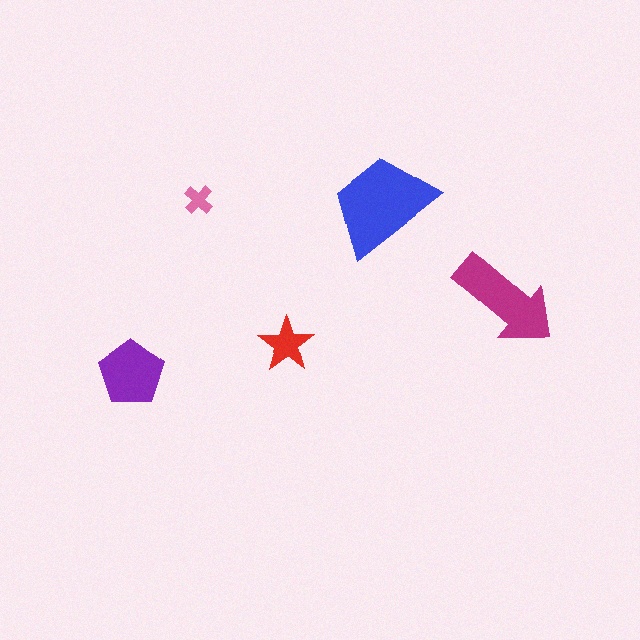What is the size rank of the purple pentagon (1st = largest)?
3rd.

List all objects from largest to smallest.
The blue trapezoid, the magenta arrow, the purple pentagon, the red star, the pink cross.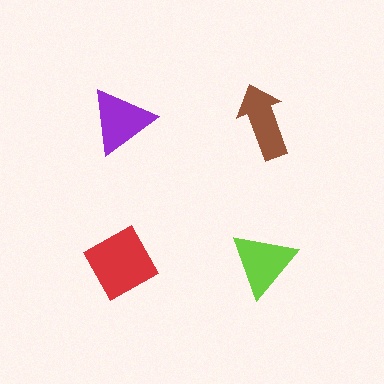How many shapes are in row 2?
2 shapes.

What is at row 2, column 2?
A lime triangle.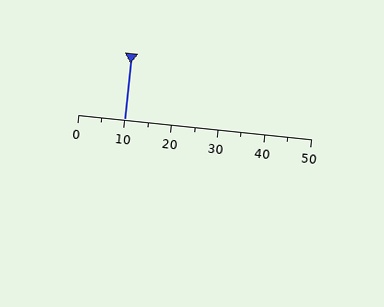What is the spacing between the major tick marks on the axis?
The major ticks are spaced 10 apart.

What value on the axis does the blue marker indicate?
The marker indicates approximately 10.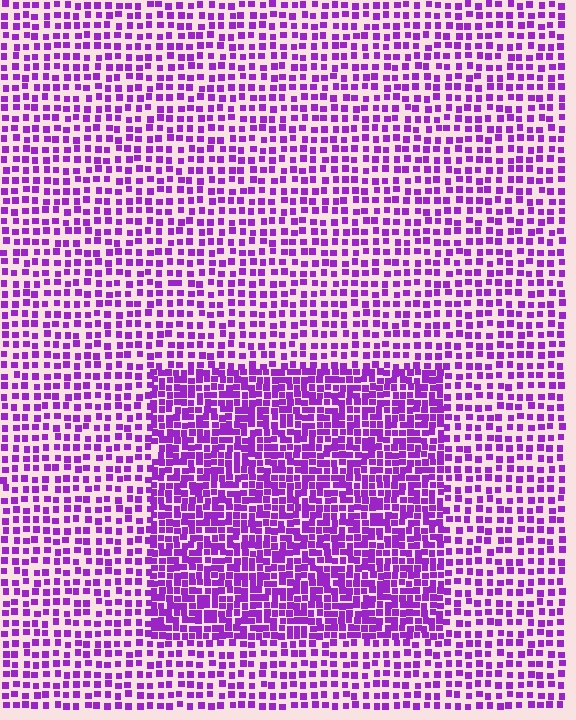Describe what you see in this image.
The image contains small purple elements arranged at two different densities. A rectangle-shaped region is visible where the elements are more densely packed than the surrounding area.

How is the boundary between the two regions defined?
The boundary is defined by a change in element density (approximately 1.9x ratio). All elements are the same color, size, and shape.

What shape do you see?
I see a rectangle.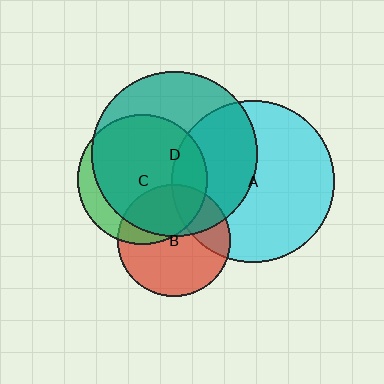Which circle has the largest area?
Circle D (teal).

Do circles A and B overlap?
Yes.